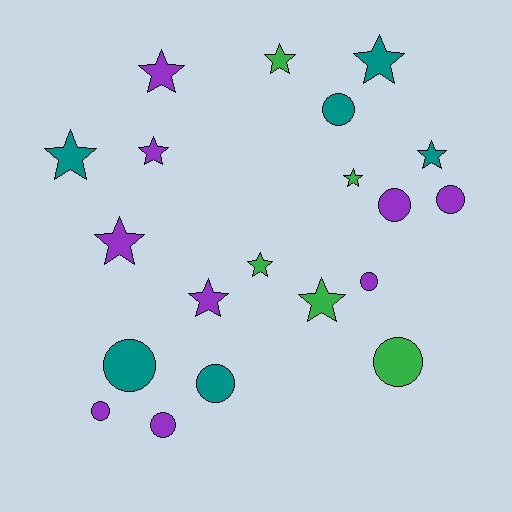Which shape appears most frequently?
Star, with 11 objects.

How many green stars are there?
There are 4 green stars.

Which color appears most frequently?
Purple, with 9 objects.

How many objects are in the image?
There are 20 objects.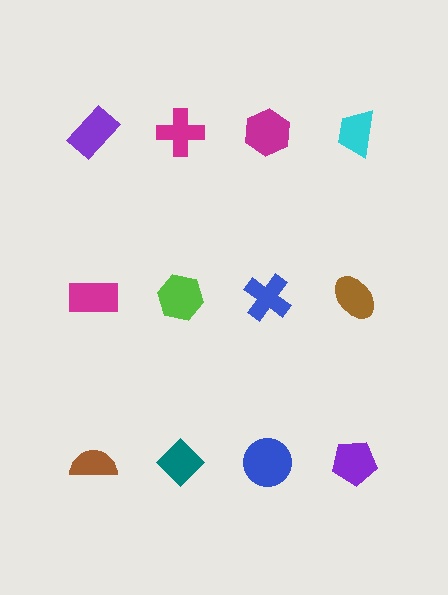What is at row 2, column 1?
A magenta rectangle.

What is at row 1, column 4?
A cyan trapezoid.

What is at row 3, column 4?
A purple pentagon.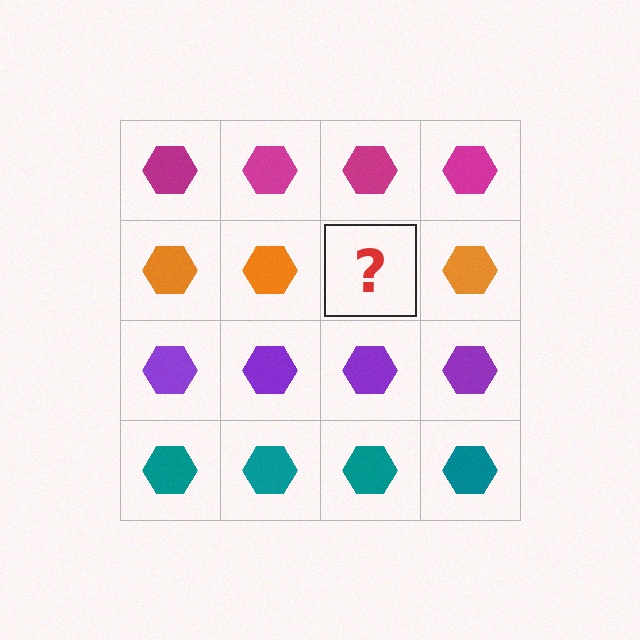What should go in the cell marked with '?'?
The missing cell should contain an orange hexagon.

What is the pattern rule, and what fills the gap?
The rule is that each row has a consistent color. The gap should be filled with an orange hexagon.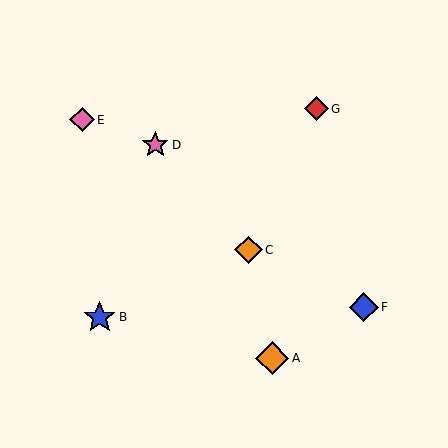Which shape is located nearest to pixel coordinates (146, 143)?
The pink star (labeled D) at (155, 145) is nearest to that location.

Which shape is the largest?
The orange diamond (labeled A) is the largest.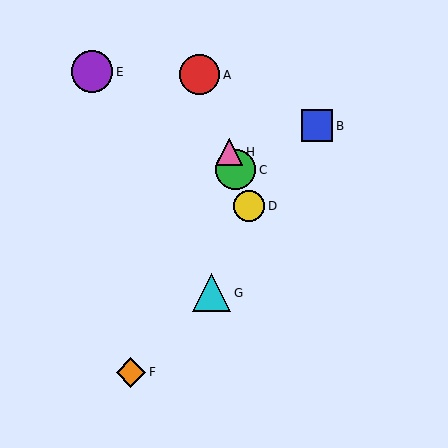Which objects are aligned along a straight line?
Objects A, C, D, H are aligned along a straight line.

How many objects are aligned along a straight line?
4 objects (A, C, D, H) are aligned along a straight line.